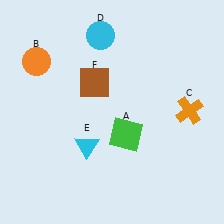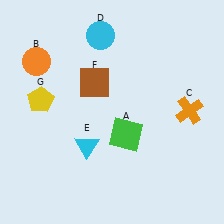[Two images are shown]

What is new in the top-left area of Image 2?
A yellow pentagon (G) was added in the top-left area of Image 2.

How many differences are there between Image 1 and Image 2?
There is 1 difference between the two images.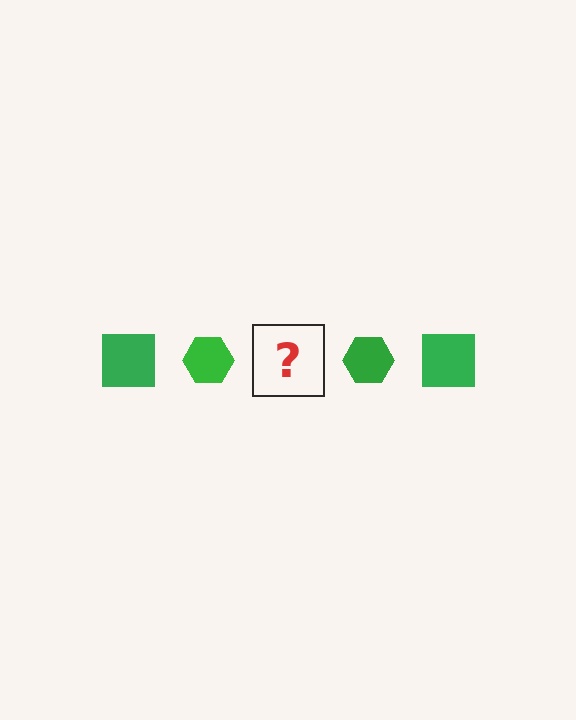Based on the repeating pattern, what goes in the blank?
The blank should be a green square.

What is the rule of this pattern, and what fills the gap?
The rule is that the pattern cycles through square, hexagon shapes in green. The gap should be filled with a green square.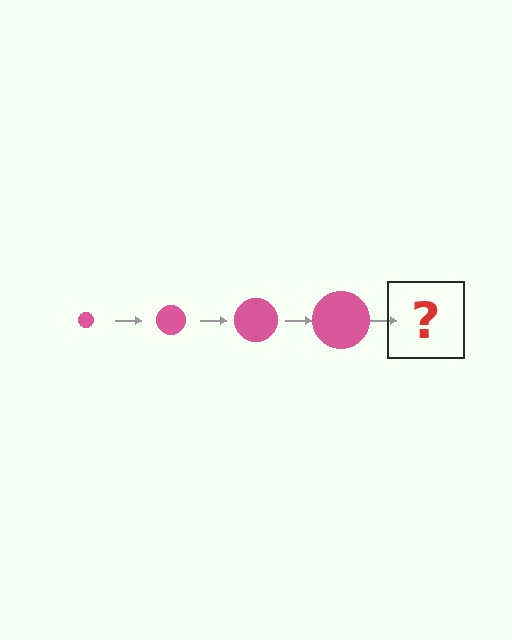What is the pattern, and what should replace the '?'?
The pattern is that the circle gets progressively larger each step. The '?' should be a pink circle, larger than the previous one.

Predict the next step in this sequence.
The next step is a pink circle, larger than the previous one.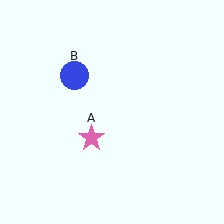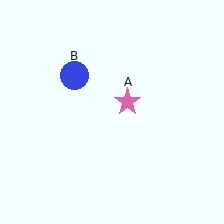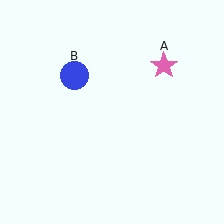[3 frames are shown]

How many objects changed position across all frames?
1 object changed position: pink star (object A).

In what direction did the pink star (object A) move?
The pink star (object A) moved up and to the right.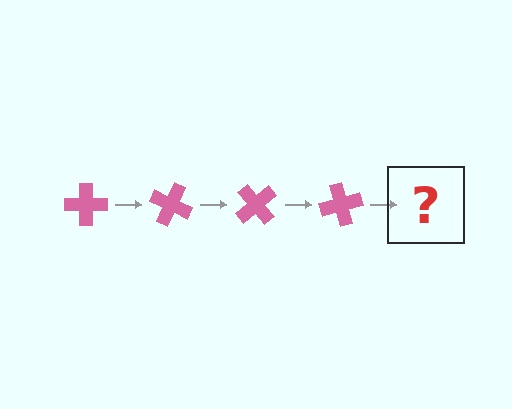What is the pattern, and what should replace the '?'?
The pattern is that the cross rotates 25 degrees each step. The '?' should be a pink cross rotated 100 degrees.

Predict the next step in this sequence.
The next step is a pink cross rotated 100 degrees.